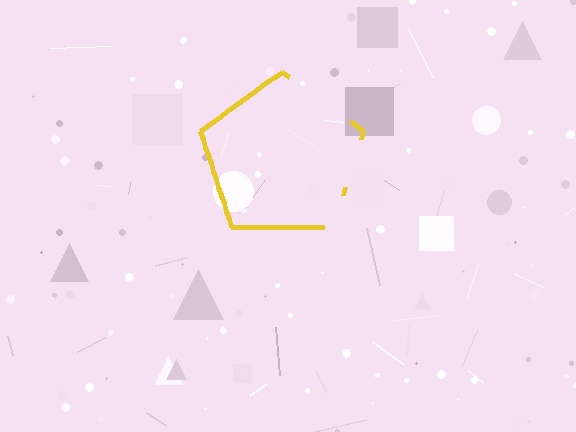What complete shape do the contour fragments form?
The contour fragments form a pentagon.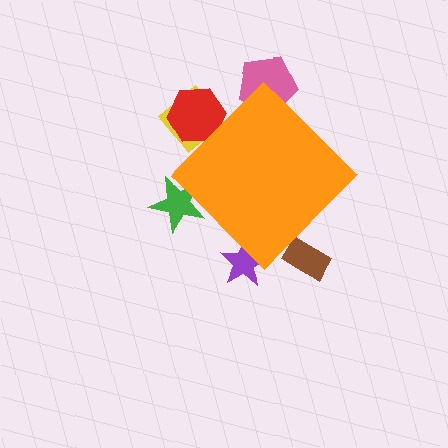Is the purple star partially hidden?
Yes, the purple star is partially hidden behind the orange diamond.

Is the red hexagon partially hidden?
Yes, the red hexagon is partially hidden behind the orange diamond.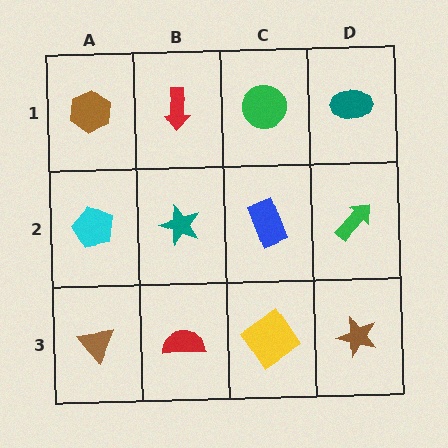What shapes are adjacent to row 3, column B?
A teal star (row 2, column B), a brown triangle (row 3, column A), a yellow diamond (row 3, column C).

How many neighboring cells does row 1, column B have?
3.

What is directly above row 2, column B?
A red arrow.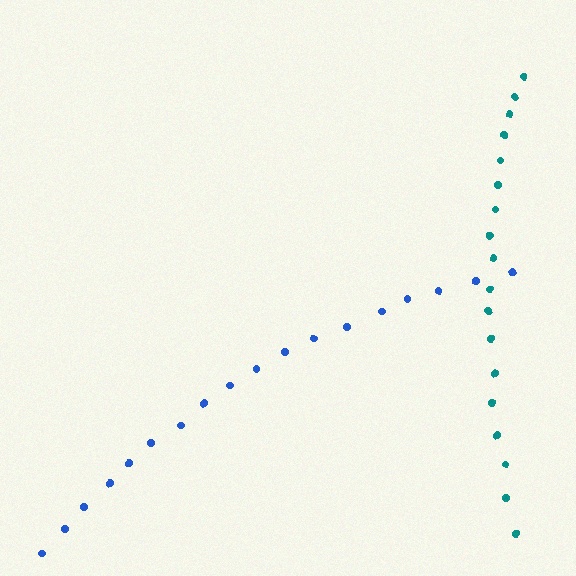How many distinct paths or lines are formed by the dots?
There are 2 distinct paths.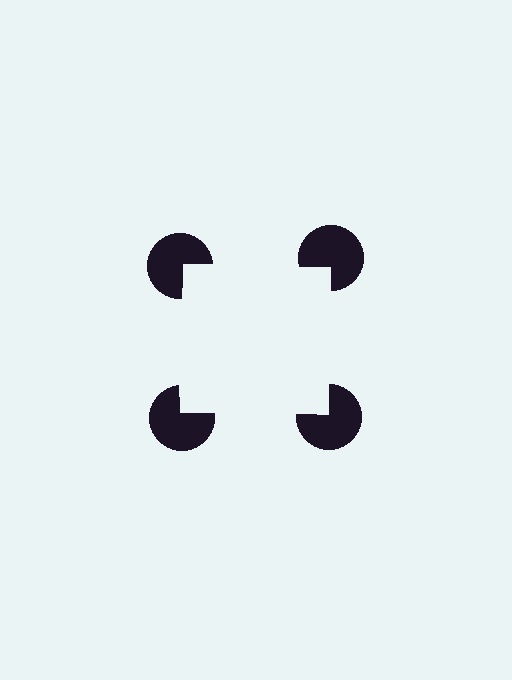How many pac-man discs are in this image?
There are 4 — one at each vertex of the illusory square.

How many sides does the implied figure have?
4 sides.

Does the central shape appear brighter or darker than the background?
It typically appears slightly brighter than the background, even though no actual brightness change is drawn.